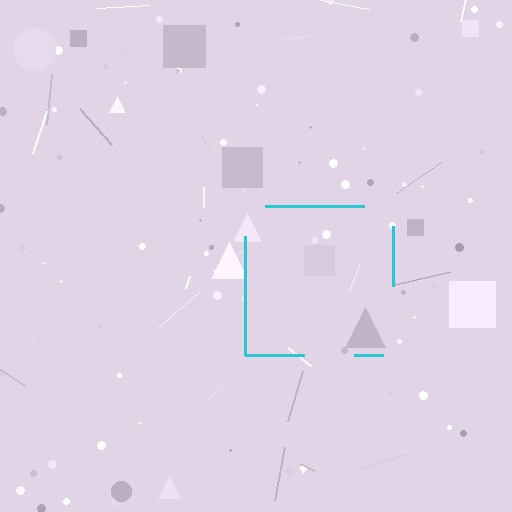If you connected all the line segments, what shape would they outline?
They would outline a square.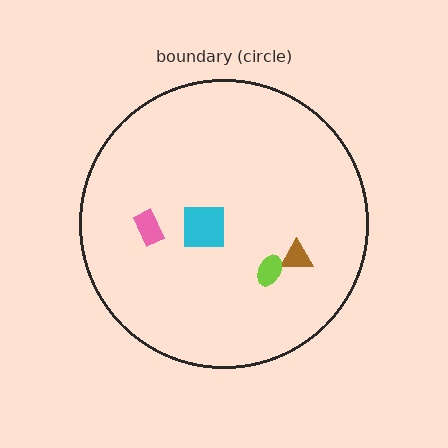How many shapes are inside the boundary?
4 inside, 0 outside.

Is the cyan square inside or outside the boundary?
Inside.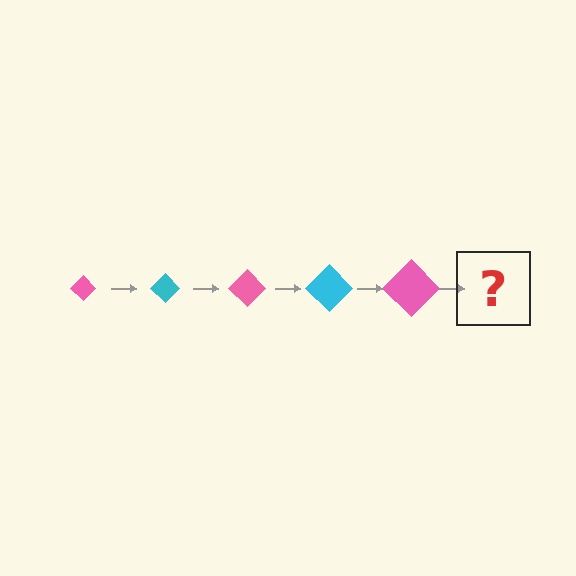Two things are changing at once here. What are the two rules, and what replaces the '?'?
The two rules are that the diamond grows larger each step and the color cycles through pink and cyan. The '?' should be a cyan diamond, larger than the previous one.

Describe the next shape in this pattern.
It should be a cyan diamond, larger than the previous one.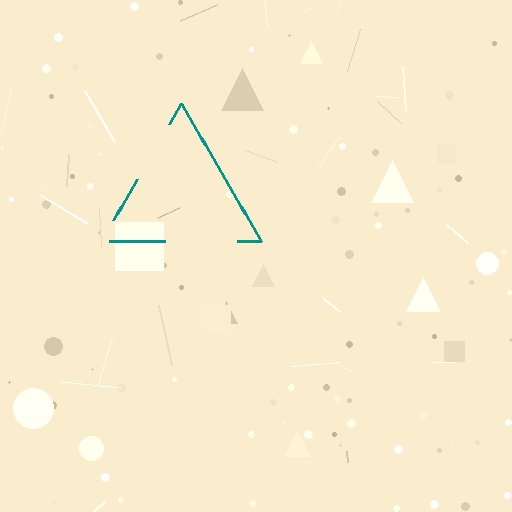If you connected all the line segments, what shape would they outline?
They would outline a triangle.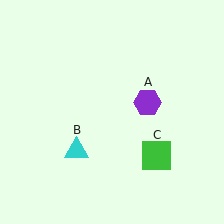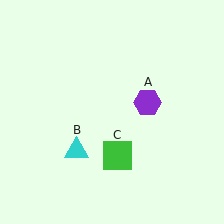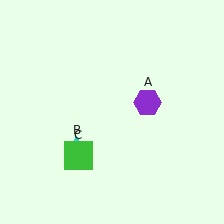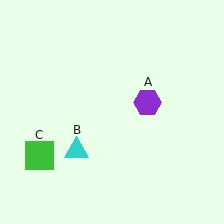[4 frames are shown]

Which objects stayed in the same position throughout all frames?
Purple hexagon (object A) and cyan triangle (object B) remained stationary.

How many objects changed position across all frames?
1 object changed position: green square (object C).